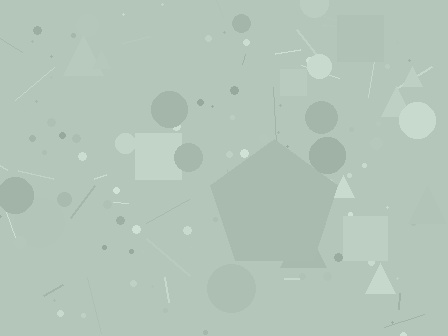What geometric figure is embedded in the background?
A pentagon is embedded in the background.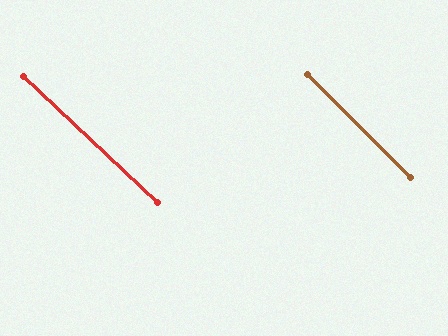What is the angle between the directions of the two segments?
Approximately 1 degree.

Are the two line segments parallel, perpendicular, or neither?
Parallel — their directions differ by only 1.5°.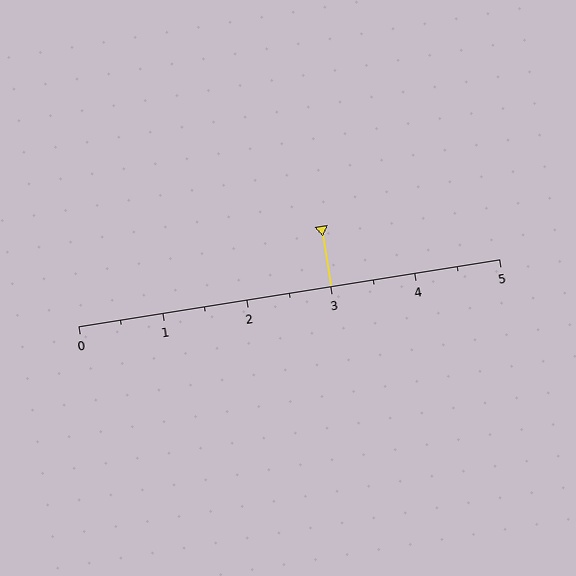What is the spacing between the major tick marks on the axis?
The major ticks are spaced 1 apart.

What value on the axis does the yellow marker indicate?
The marker indicates approximately 3.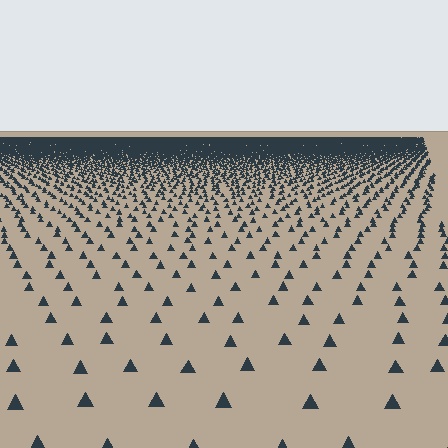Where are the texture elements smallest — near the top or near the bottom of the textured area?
Near the top.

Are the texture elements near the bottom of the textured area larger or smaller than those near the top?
Larger. Near the bottom, elements are closer to the viewer and appear at a bigger on-screen size.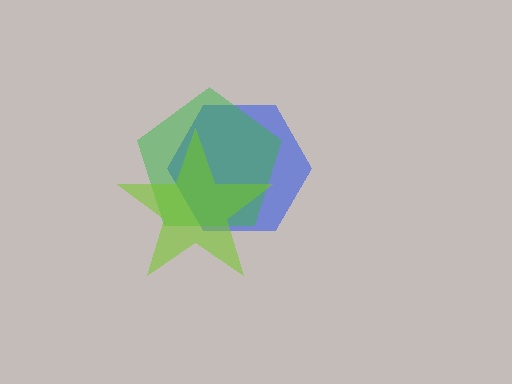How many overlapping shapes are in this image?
There are 3 overlapping shapes in the image.